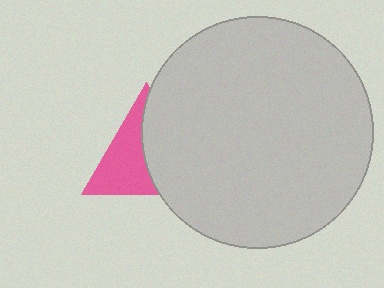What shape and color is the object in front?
The object in front is a light gray circle.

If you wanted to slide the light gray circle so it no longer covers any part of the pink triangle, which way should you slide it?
Slide it right — that is the most direct way to separate the two shapes.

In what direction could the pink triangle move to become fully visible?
The pink triangle could move left. That would shift it out from behind the light gray circle entirely.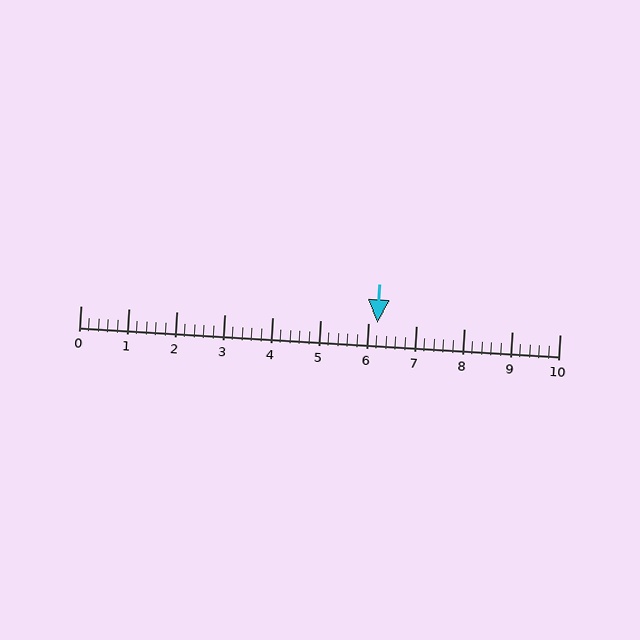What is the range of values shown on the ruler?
The ruler shows values from 0 to 10.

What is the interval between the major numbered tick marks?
The major tick marks are spaced 1 units apart.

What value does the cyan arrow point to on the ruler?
The cyan arrow points to approximately 6.2.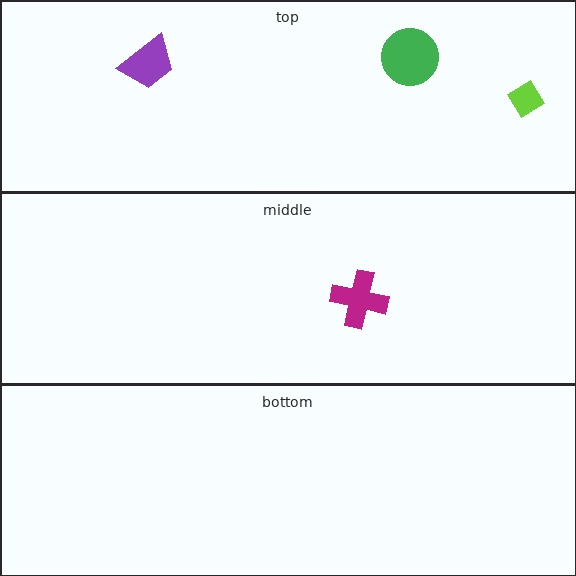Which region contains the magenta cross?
The middle region.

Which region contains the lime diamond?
The top region.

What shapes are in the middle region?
The magenta cross.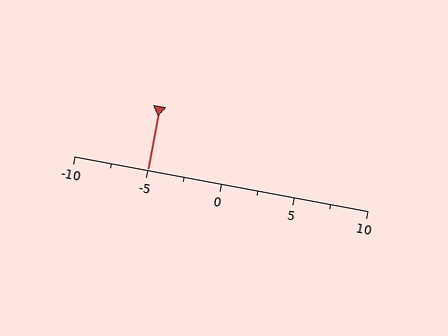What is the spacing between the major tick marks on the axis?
The major ticks are spaced 5 apart.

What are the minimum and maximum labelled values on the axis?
The axis runs from -10 to 10.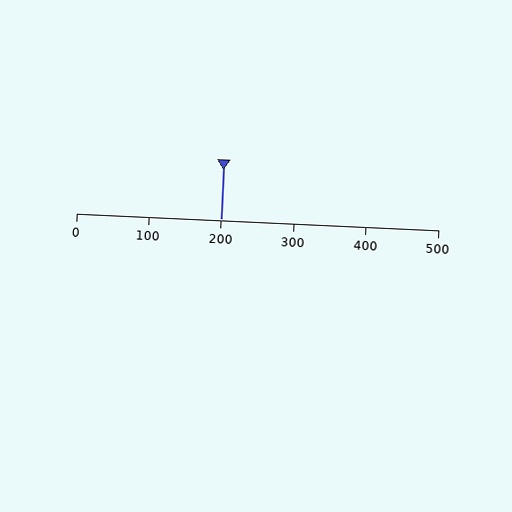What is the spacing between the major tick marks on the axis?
The major ticks are spaced 100 apart.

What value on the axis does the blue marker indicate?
The marker indicates approximately 200.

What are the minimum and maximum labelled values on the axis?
The axis runs from 0 to 500.